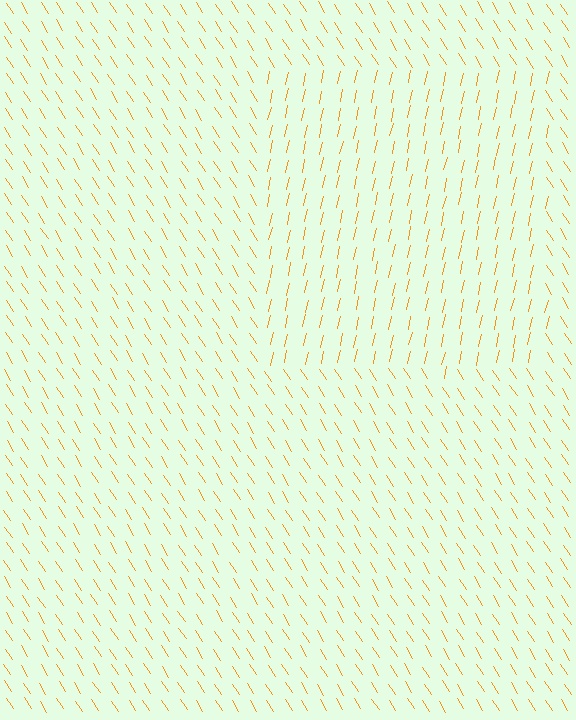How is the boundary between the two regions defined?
The boundary is defined purely by a change in line orientation (approximately 45 degrees difference). All lines are the same color and thickness.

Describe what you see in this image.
The image is filled with small orange line segments. A rectangle region in the image has lines oriented differently from the surrounding lines, creating a visible texture boundary.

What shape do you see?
I see a rectangle.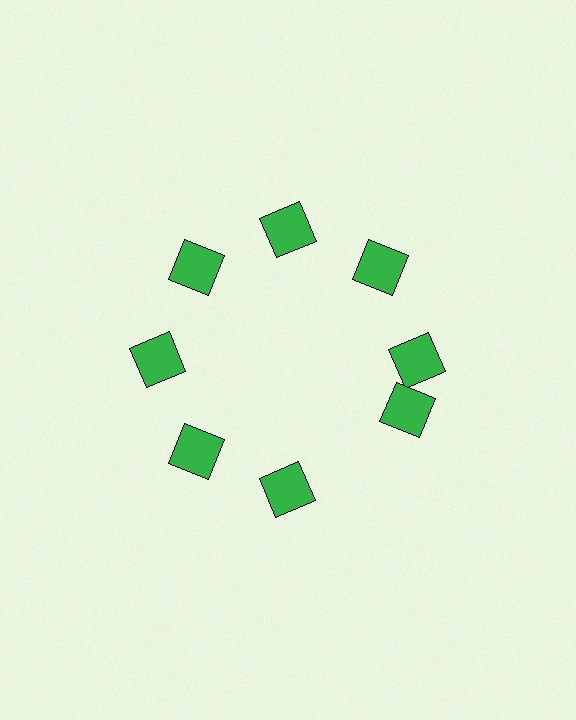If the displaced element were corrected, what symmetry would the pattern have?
It would have 8-fold rotational symmetry — the pattern would map onto itself every 45 degrees.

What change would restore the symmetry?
The symmetry would be restored by rotating it back into even spacing with its neighbors so that all 8 squares sit at equal angles and equal distance from the center.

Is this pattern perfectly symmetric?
No. The 8 green squares are arranged in a ring, but one element near the 4 o'clock position is rotated out of alignment along the ring, breaking the 8-fold rotational symmetry.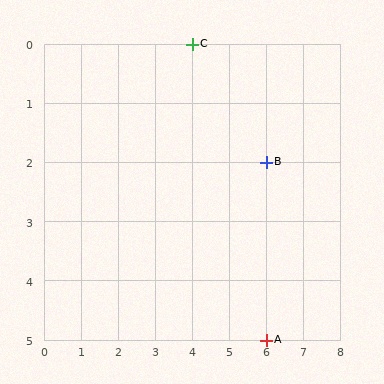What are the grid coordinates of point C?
Point C is at grid coordinates (4, 0).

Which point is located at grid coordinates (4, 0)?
Point C is at (4, 0).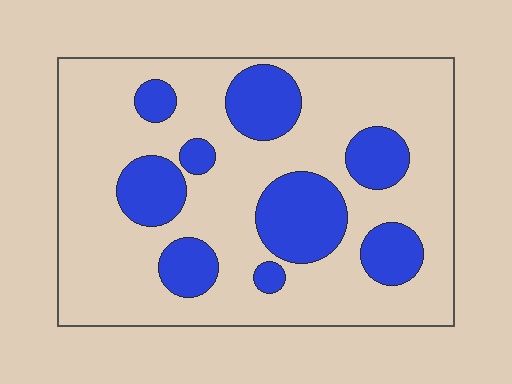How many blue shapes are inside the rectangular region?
9.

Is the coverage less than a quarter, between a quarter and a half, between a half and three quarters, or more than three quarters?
Between a quarter and a half.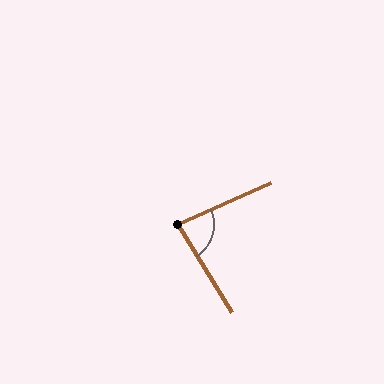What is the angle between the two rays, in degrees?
Approximately 83 degrees.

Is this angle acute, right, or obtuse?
It is acute.